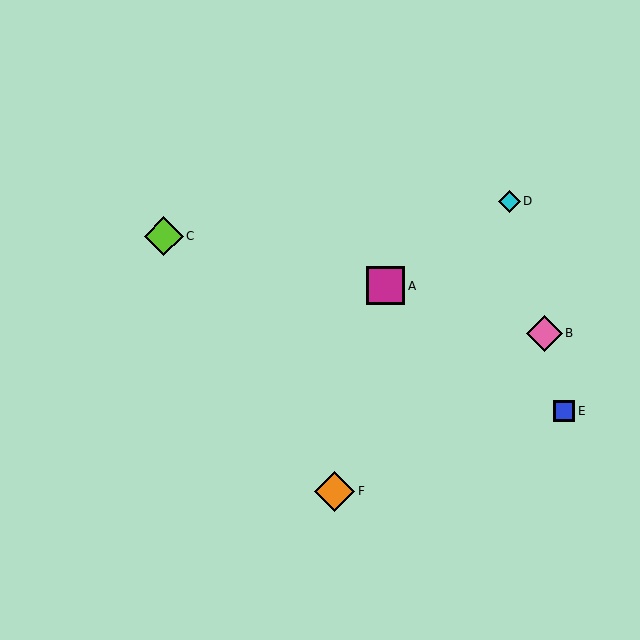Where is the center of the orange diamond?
The center of the orange diamond is at (335, 491).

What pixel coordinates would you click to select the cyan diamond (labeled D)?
Click at (509, 201) to select the cyan diamond D.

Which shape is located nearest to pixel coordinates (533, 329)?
The pink diamond (labeled B) at (544, 333) is nearest to that location.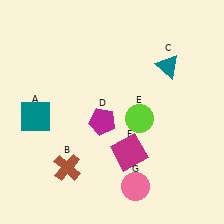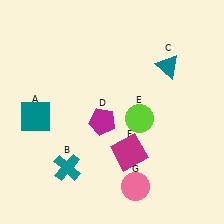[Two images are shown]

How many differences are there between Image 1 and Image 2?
There is 1 difference between the two images.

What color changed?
The cross (B) changed from brown in Image 1 to teal in Image 2.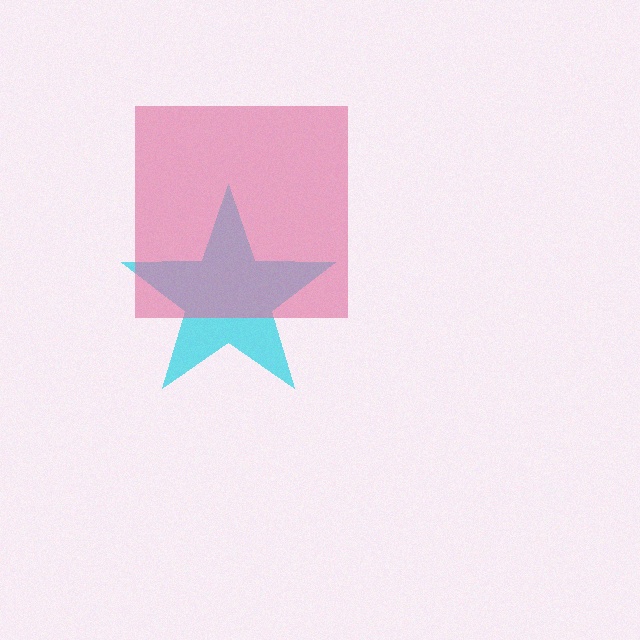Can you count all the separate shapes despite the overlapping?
Yes, there are 2 separate shapes.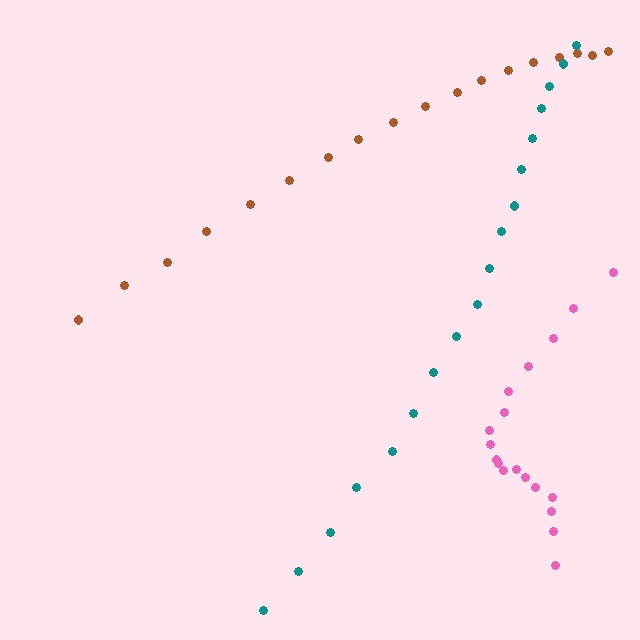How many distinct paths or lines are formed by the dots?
There are 3 distinct paths.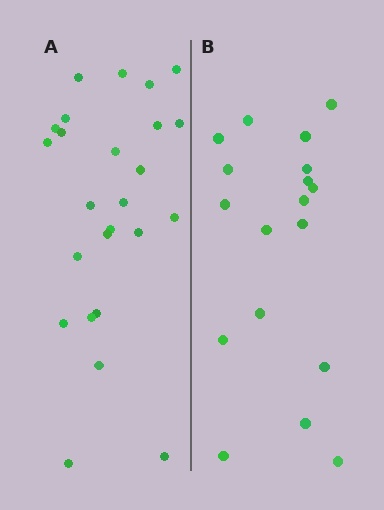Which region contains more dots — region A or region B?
Region A (the left region) has more dots.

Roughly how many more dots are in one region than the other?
Region A has roughly 8 or so more dots than region B.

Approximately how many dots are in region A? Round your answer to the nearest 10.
About 20 dots. (The exact count is 25, which rounds to 20.)